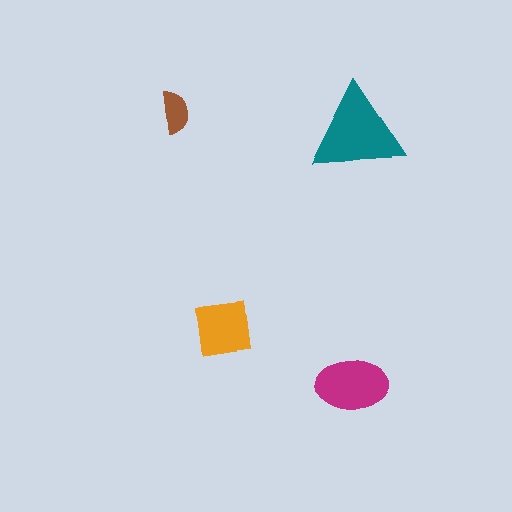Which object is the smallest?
The brown semicircle.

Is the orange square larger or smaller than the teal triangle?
Smaller.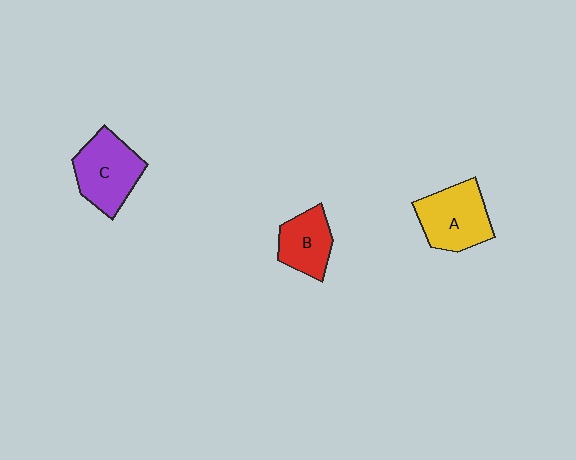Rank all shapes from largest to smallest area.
From largest to smallest: C (purple), A (yellow), B (red).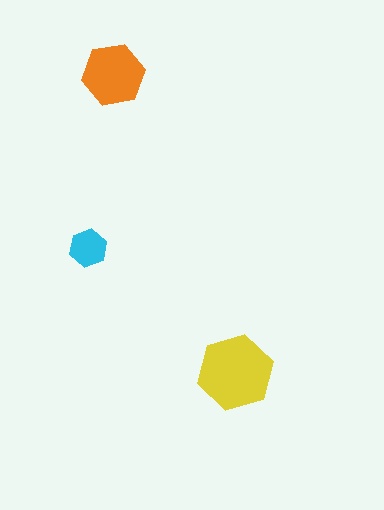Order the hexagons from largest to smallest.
the yellow one, the orange one, the cyan one.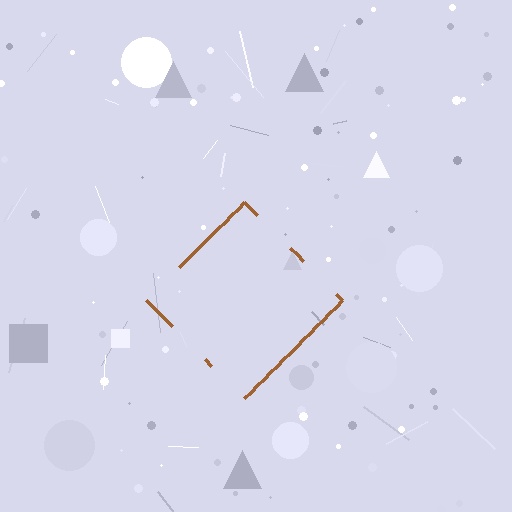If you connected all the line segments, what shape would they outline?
They would outline a diamond.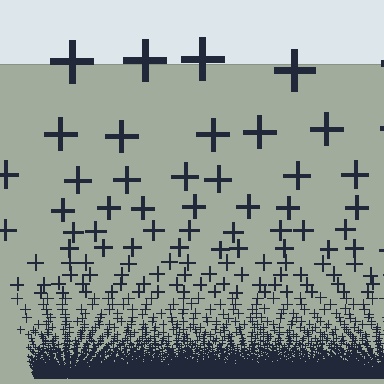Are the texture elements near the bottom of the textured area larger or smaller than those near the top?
Smaller. The gradient is inverted — elements near the bottom are smaller and denser.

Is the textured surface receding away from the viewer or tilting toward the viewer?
The surface appears to tilt toward the viewer. Texture elements get larger and sparser toward the top.